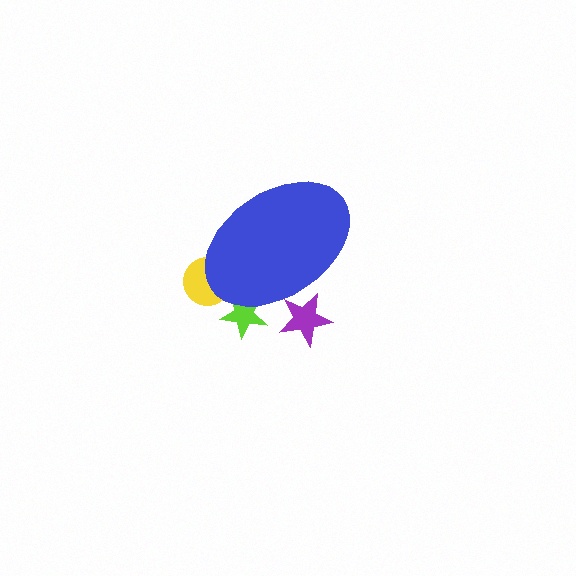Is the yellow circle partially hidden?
Yes, the yellow circle is partially hidden behind the blue ellipse.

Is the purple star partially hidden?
Yes, the purple star is partially hidden behind the blue ellipse.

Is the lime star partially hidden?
Yes, the lime star is partially hidden behind the blue ellipse.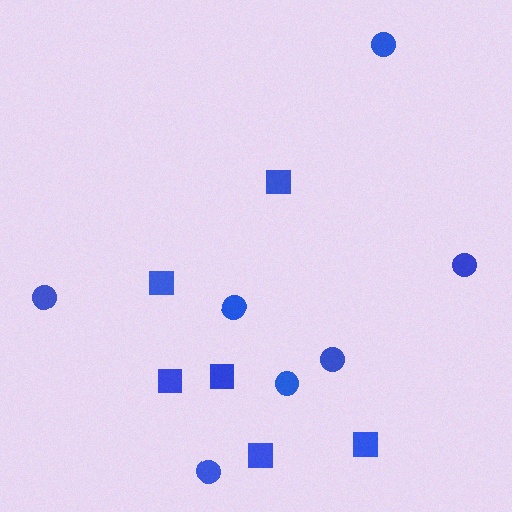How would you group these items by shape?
There are 2 groups: one group of squares (6) and one group of circles (7).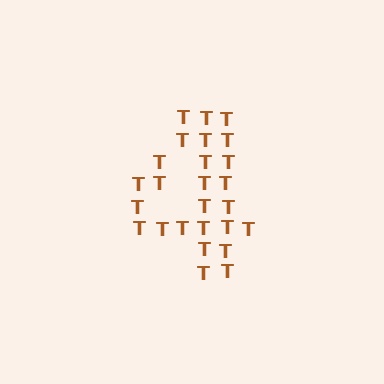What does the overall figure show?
The overall figure shows the digit 4.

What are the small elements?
The small elements are letter T's.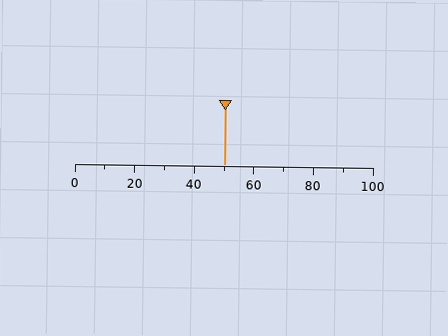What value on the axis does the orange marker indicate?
The marker indicates approximately 50.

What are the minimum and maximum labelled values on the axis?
The axis runs from 0 to 100.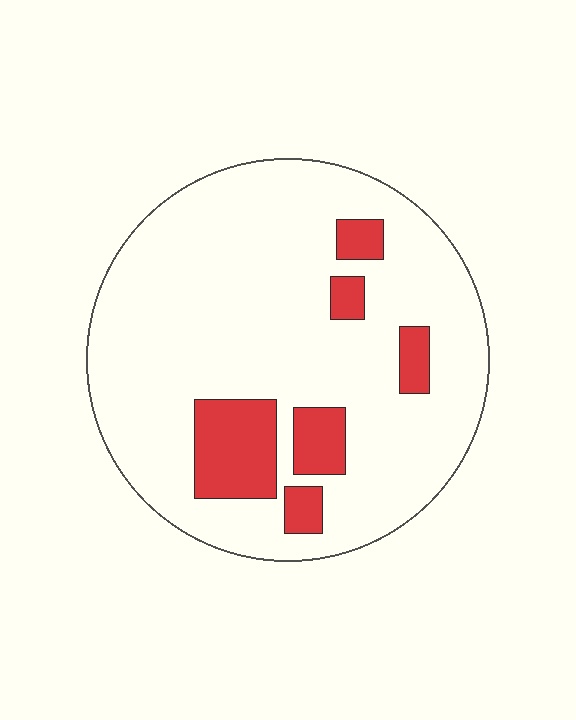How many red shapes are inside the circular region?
6.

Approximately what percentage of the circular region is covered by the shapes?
Approximately 15%.